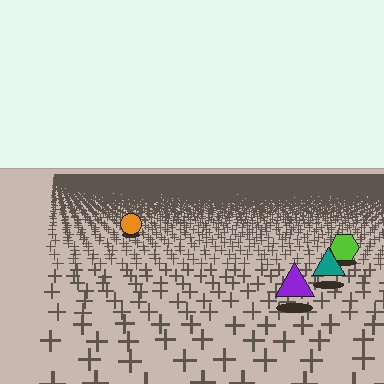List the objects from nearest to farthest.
From nearest to farthest: the purple triangle, the teal triangle, the lime hexagon, the orange circle.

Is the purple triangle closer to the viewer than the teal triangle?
Yes. The purple triangle is closer — you can tell from the texture gradient: the ground texture is coarser near it.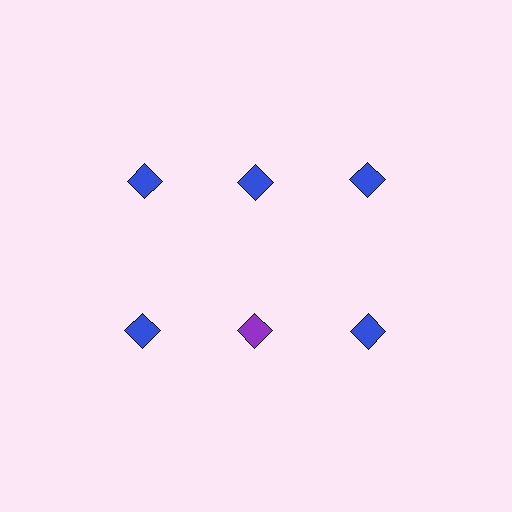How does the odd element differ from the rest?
It has a different color: purple instead of blue.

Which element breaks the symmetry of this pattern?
The purple diamond in the second row, second from left column breaks the symmetry. All other shapes are blue diamonds.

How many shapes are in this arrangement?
There are 6 shapes arranged in a grid pattern.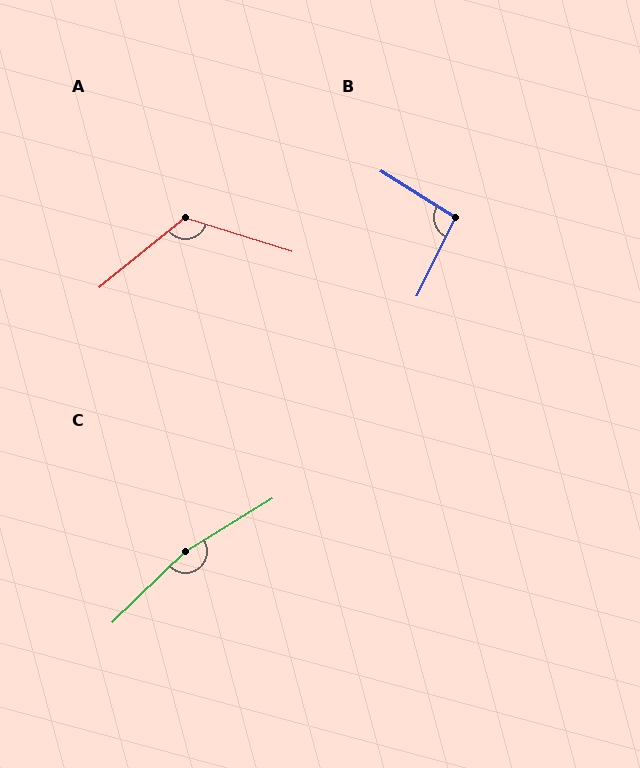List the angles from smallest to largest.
B (96°), A (123°), C (167°).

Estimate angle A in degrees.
Approximately 123 degrees.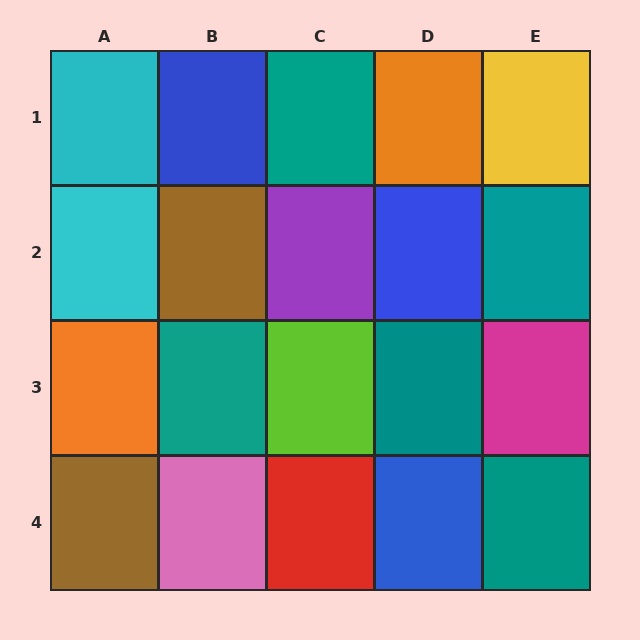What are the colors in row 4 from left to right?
Brown, pink, red, blue, teal.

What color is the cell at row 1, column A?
Cyan.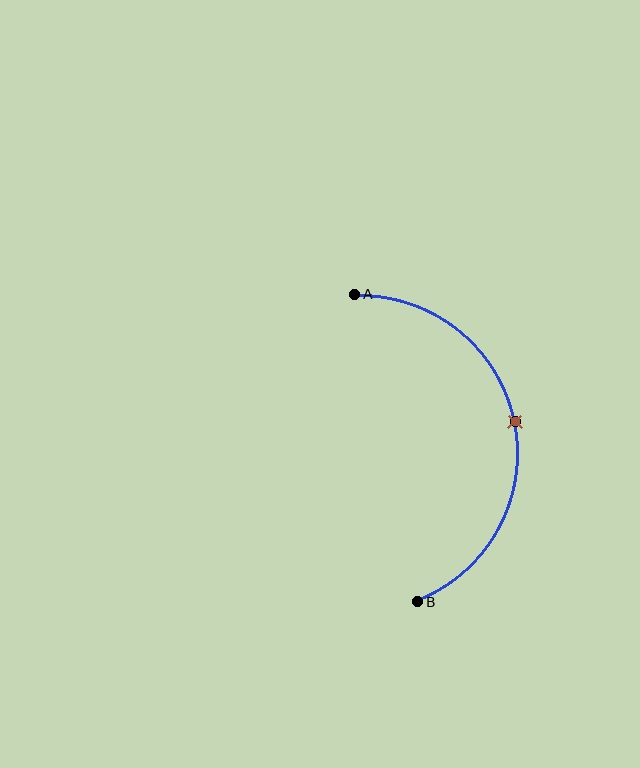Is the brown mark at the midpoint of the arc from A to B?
Yes. The brown mark lies on the arc at equal arc-length from both A and B — it is the arc midpoint.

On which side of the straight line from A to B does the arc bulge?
The arc bulges to the right of the straight line connecting A and B.